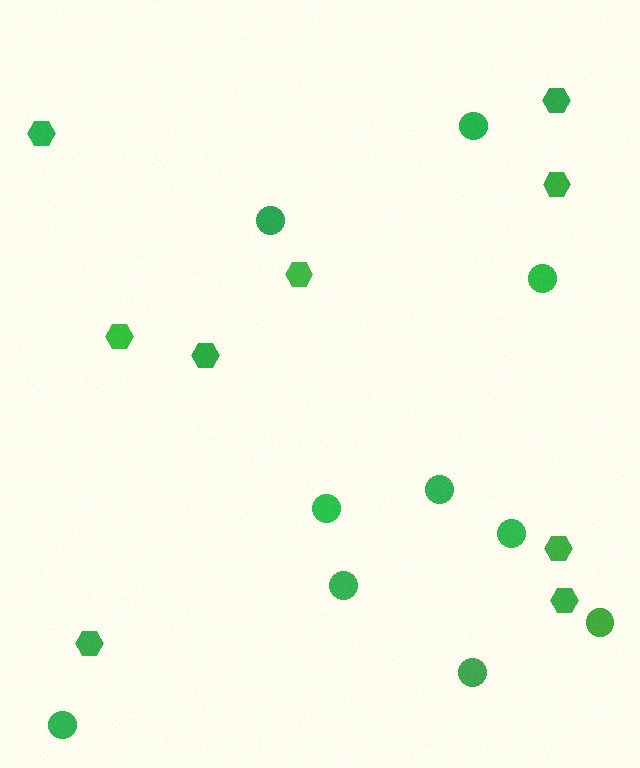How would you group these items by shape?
There are 2 groups: one group of circles (10) and one group of hexagons (9).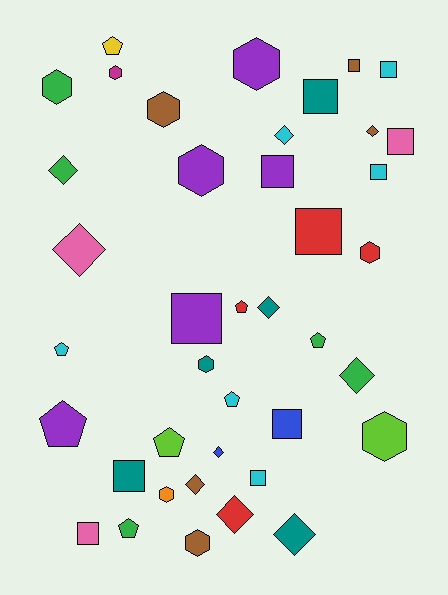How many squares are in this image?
There are 12 squares.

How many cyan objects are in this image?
There are 6 cyan objects.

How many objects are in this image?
There are 40 objects.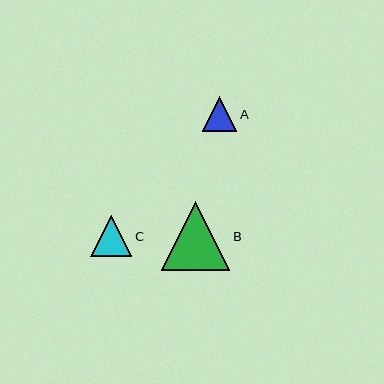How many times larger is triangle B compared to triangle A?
Triangle B is approximately 2.0 times the size of triangle A.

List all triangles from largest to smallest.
From largest to smallest: B, C, A.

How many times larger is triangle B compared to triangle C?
Triangle B is approximately 1.7 times the size of triangle C.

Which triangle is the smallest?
Triangle A is the smallest with a size of approximately 35 pixels.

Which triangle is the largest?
Triangle B is the largest with a size of approximately 69 pixels.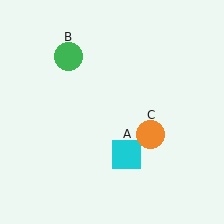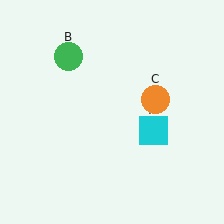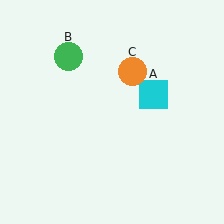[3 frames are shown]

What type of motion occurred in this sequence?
The cyan square (object A), orange circle (object C) rotated counterclockwise around the center of the scene.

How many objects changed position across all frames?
2 objects changed position: cyan square (object A), orange circle (object C).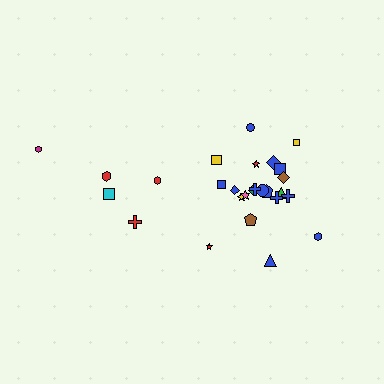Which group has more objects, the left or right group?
The right group.